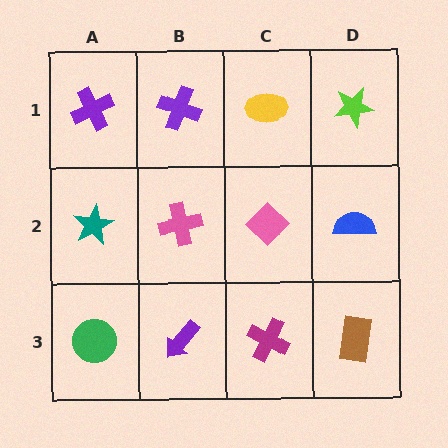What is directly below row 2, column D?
A brown rectangle.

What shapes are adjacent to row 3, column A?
A teal star (row 2, column A), a purple arrow (row 3, column B).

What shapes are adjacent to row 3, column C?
A pink diamond (row 2, column C), a purple arrow (row 3, column B), a brown rectangle (row 3, column D).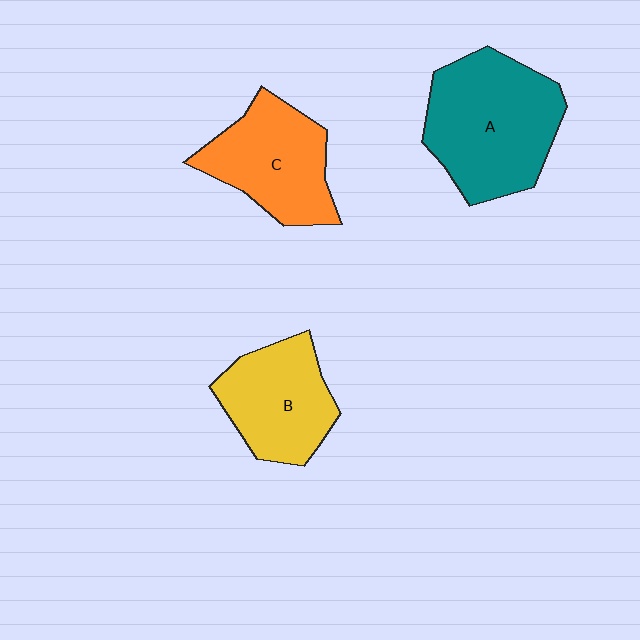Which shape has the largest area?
Shape A (teal).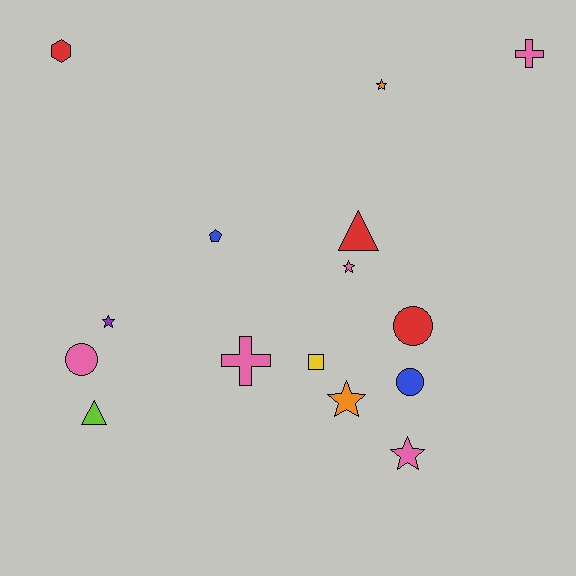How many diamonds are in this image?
There are no diamonds.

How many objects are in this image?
There are 15 objects.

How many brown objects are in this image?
There are no brown objects.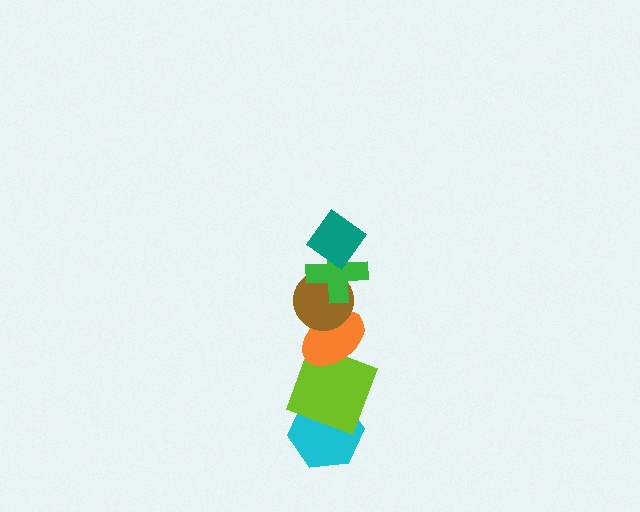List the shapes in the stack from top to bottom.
From top to bottom: the teal diamond, the green cross, the brown circle, the orange ellipse, the lime square, the cyan hexagon.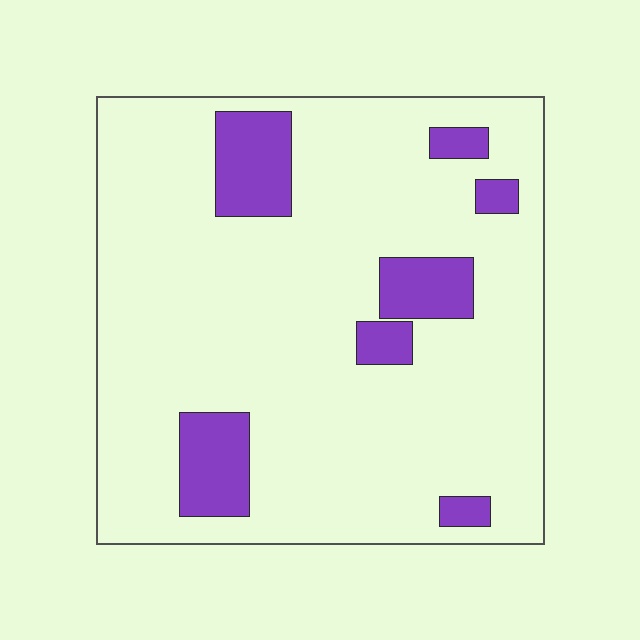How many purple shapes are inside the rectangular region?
7.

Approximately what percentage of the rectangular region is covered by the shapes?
Approximately 15%.